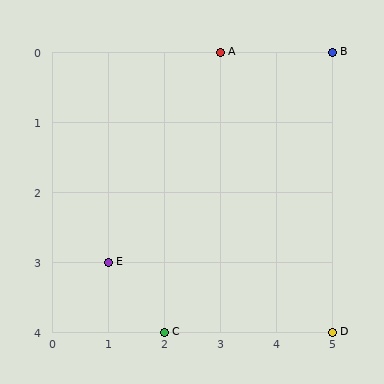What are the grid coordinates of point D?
Point D is at grid coordinates (5, 4).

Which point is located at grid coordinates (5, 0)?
Point B is at (5, 0).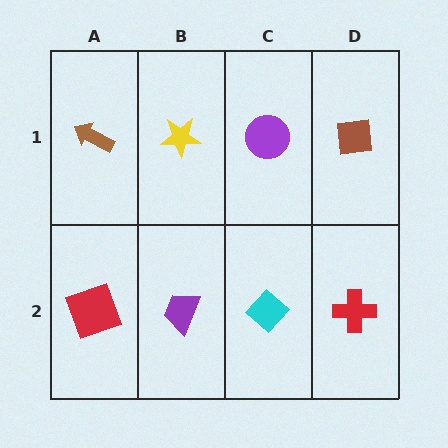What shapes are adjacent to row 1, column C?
A cyan diamond (row 2, column C), a yellow star (row 1, column B), a brown square (row 1, column D).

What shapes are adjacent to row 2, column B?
A yellow star (row 1, column B), a red square (row 2, column A), a cyan diamond (row 2, column C).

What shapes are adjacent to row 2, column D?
A brown square (row 1, column D), a cyan diamond (row 2, column C).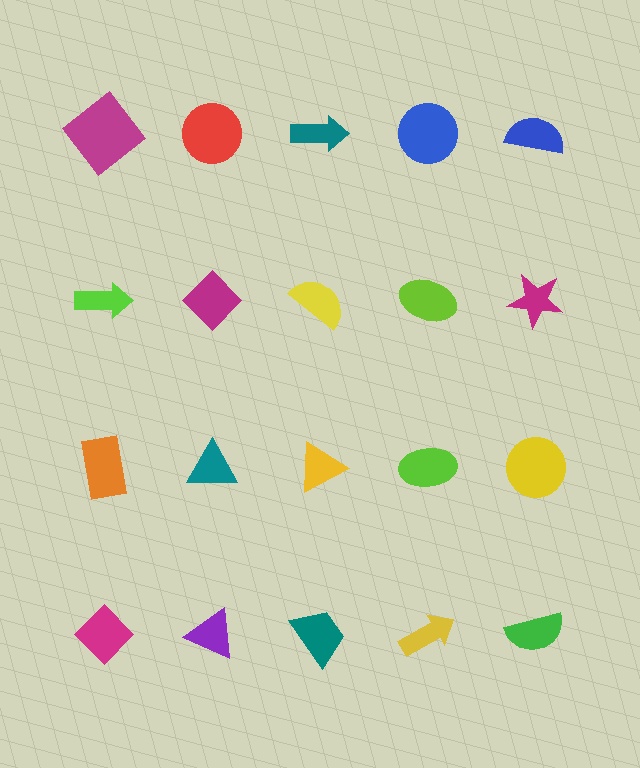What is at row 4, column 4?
A yellow arrow.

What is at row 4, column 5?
A green semicircle.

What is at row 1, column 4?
A blue circle.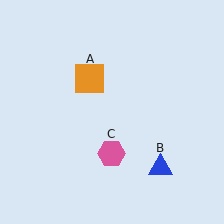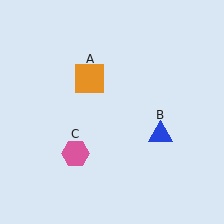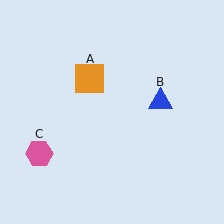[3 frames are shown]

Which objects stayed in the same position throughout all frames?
Orange square (object A) remained stationary.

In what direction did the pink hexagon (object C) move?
The pink hexagon (object C) moved left.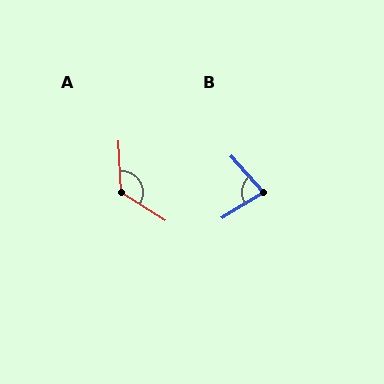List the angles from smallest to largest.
B (80°), A (125°).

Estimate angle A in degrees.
Approximately 125 degrees.